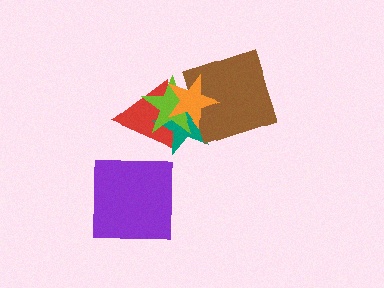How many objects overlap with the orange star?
4 objects overlap with the orange star.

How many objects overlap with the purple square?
0 objects overlap with the purple square.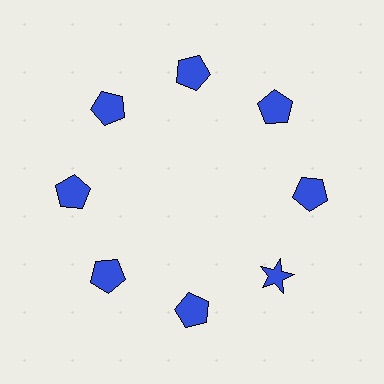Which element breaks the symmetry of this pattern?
The blue star at roughly the 4 o'clock position breaks the symmetry. All other shapes are blue pentagons.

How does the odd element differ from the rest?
It has a different shape: star instead of pentagon.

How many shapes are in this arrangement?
There are 8 shapes arranged in a ring pattern.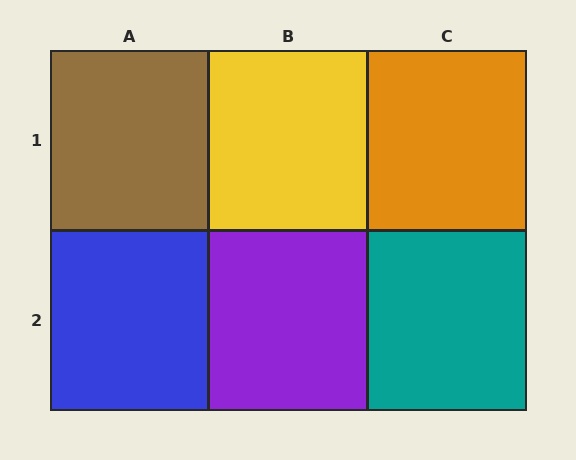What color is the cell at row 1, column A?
Brown.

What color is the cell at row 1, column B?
Yellow.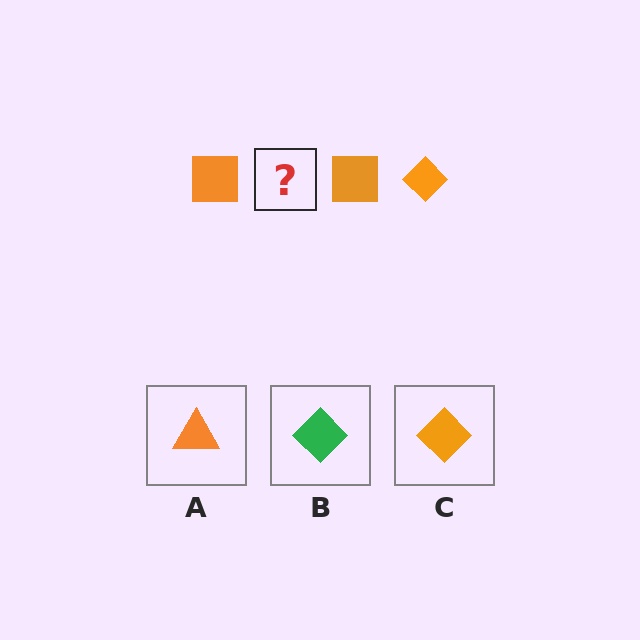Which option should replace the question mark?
Option C.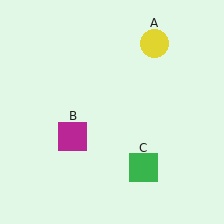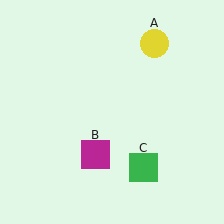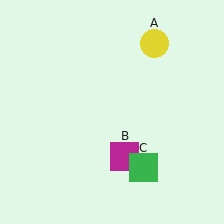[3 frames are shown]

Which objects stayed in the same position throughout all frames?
Yellow circle (object A) and green square (object C) remained stationary.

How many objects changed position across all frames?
1 object changed position: magenta square (object B).